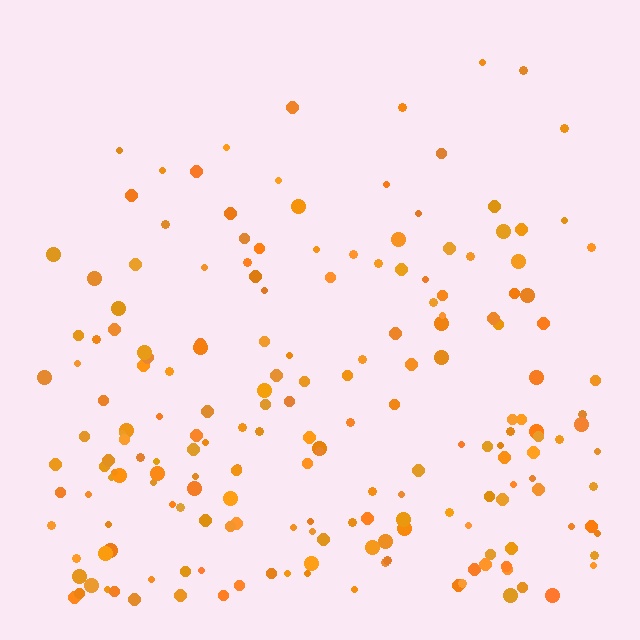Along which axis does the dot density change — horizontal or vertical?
Vertical.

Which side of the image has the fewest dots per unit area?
The top.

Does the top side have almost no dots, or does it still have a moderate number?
Still a moderate number, just noticeably fewer than the bottom.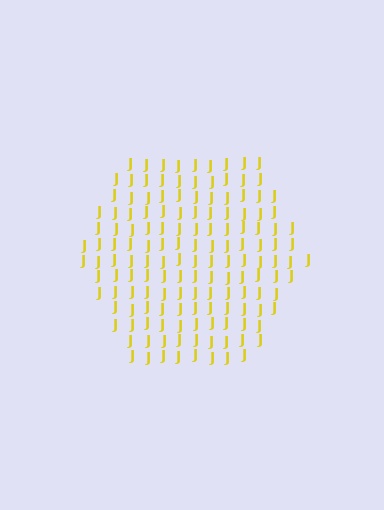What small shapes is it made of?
It is made of small letter J's.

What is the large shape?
The large shape is a hexagon.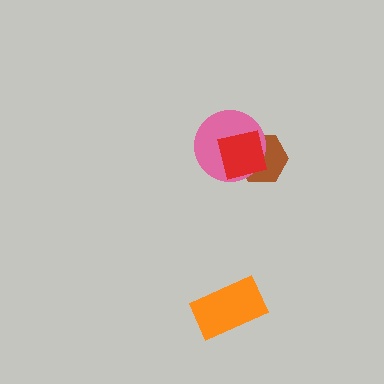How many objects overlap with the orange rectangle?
0 objects overlap with the orange rectangle.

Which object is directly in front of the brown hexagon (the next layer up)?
The pink circle is directly in front of the brown hexagon.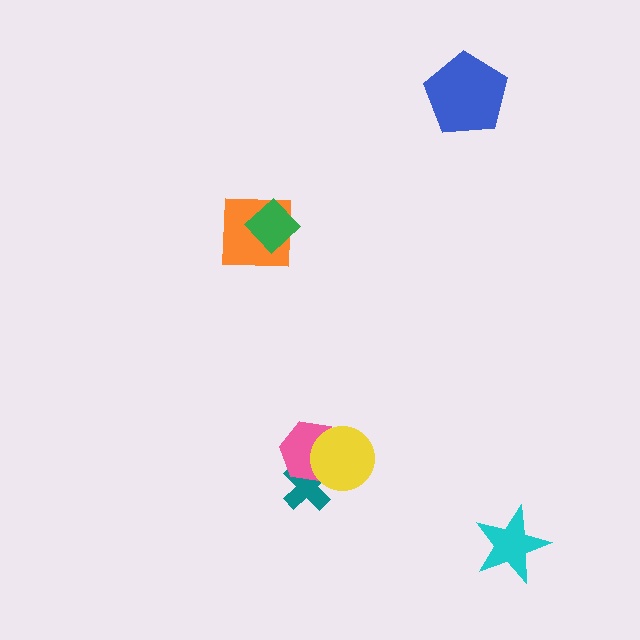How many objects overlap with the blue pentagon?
0 objects overlap with the blue pentagon.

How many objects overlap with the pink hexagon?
2 objects overlap with the pink hexagon.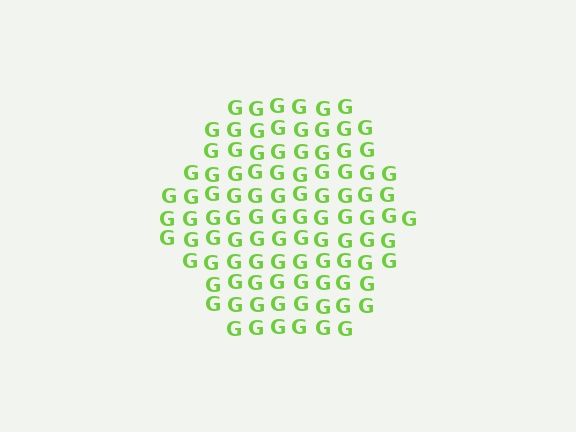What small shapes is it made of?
It is made of small letter G's.